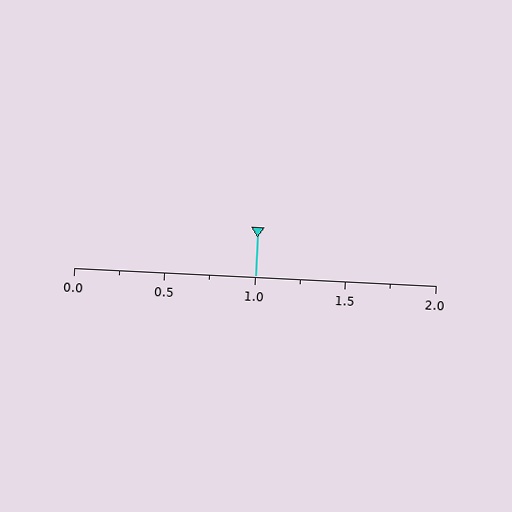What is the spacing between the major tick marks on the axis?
The major ticks are spaced 0.5 apart.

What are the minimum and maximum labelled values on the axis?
The axis runs from 0.0 to 2.0.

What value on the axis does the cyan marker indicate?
The marker indicates approximately 1.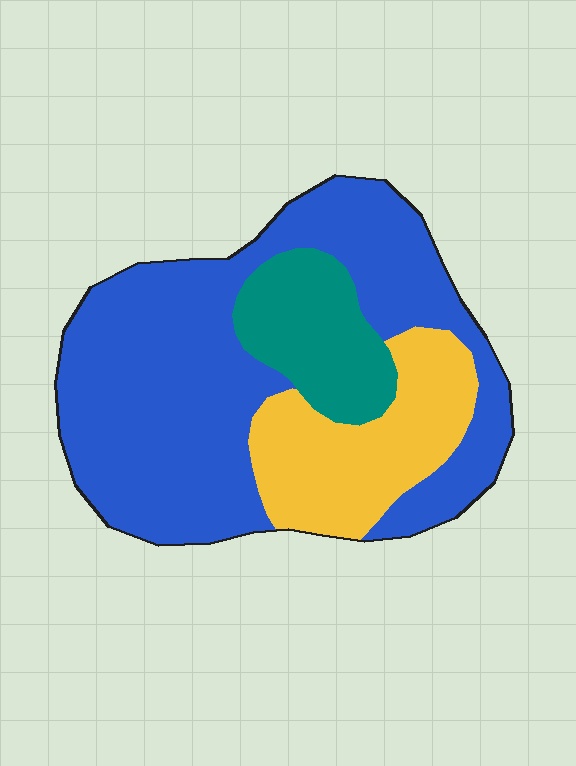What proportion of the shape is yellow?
Yellow covers about 20% of the shape.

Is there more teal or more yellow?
Yellow.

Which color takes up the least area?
Teal, at roughly 15%.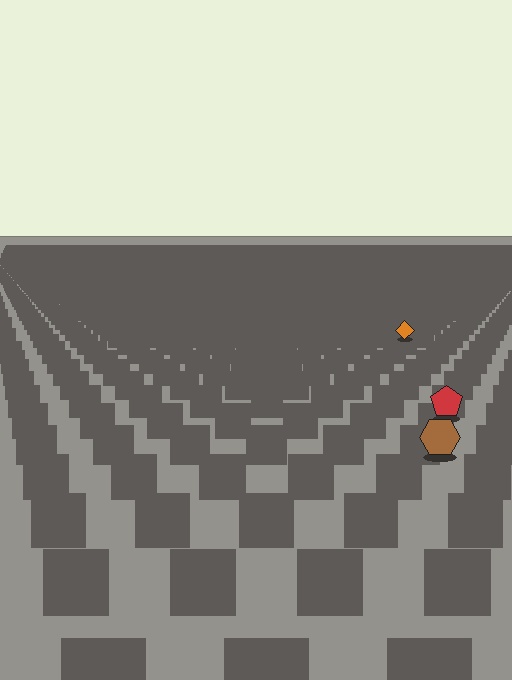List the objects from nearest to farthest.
From nearest to farthest: the brown hexagon, the red pentagon, the orange diamond.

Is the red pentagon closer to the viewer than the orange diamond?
Yes. The red pentagon is closer — you can tell from the texture gradient: the ground texture is coarser near it.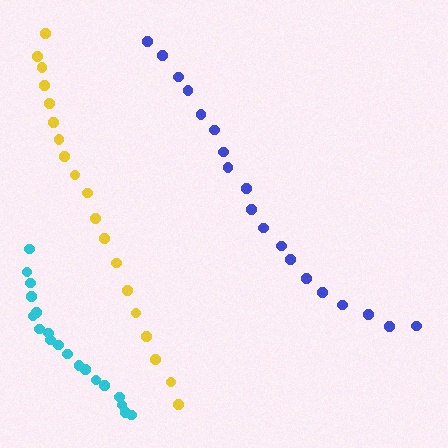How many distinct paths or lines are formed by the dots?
There are 3 distinct paths.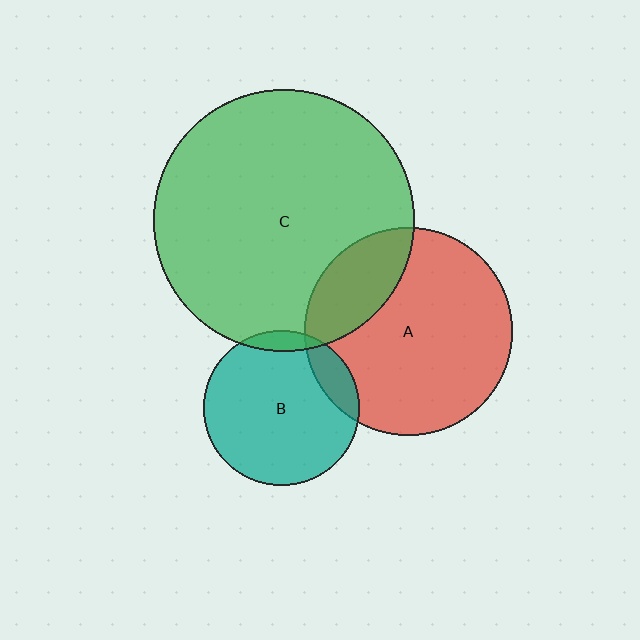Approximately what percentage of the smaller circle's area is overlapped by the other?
Approximately 5%.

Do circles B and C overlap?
Yes.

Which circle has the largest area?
Circle C (green).